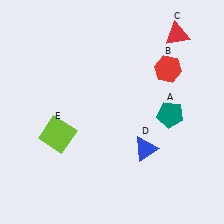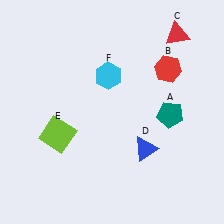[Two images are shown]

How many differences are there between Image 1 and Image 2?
There is 1 difference between the two images.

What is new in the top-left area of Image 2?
A cyan hexagon (F) was added in the top-left area of Image 2.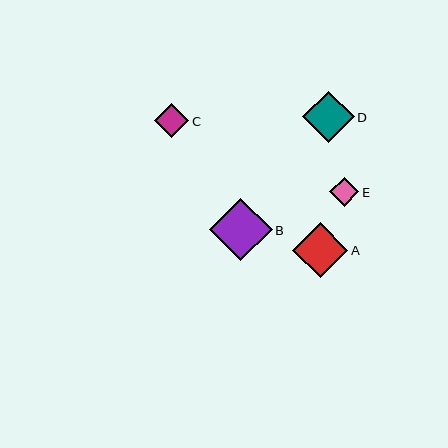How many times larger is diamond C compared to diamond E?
Diamond C is approximately 1.2 times the size of diamond E.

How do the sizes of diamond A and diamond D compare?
Diamond A and diamond D are approximately the same size.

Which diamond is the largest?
Diamond B is the largest with a size of approximately 62 pixels.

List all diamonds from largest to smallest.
From largest to smallest: B, A, D, C, E.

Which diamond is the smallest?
Diamond E is the smallest with a size of approximately 29 pixels.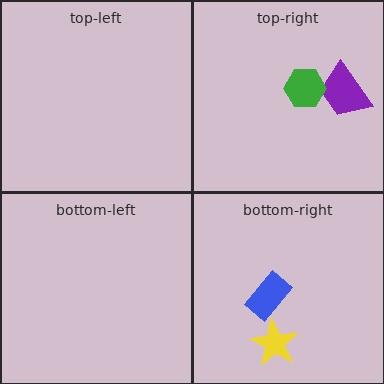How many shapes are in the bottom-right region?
2.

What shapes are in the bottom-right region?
The yellow star, the blue rectangle.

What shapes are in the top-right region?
The purple trapezoid, the green hexagon.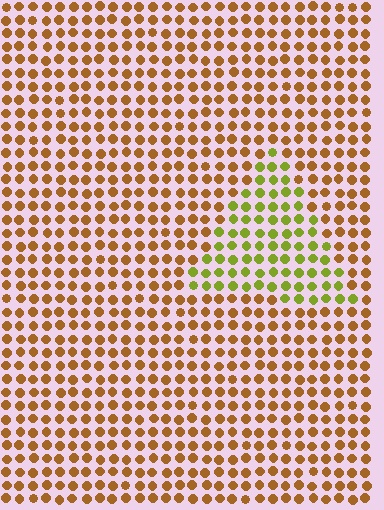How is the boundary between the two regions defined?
The boundary is defined purely by a slight shift in hue (about 47 degrees). Spacing, size, and orientation are identical on both sides.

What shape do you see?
I see a triangle.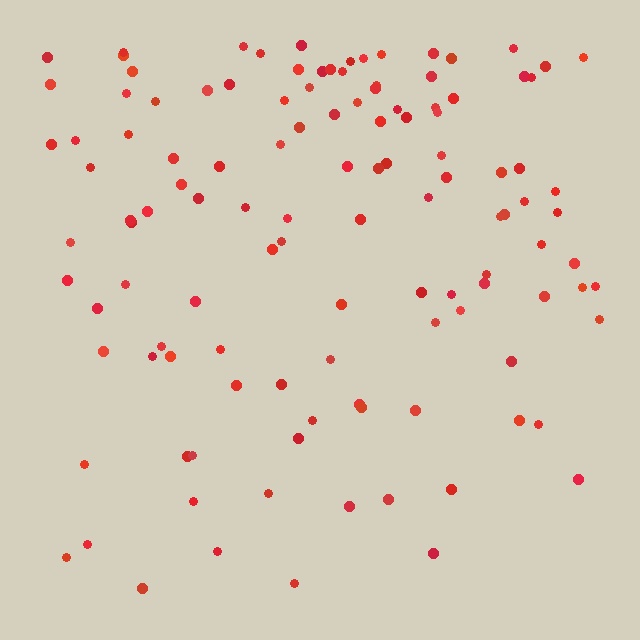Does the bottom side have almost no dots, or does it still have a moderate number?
Still a moderate number, just noticeably fewer than the top.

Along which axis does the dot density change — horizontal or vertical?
Vertical.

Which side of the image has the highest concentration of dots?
The top.